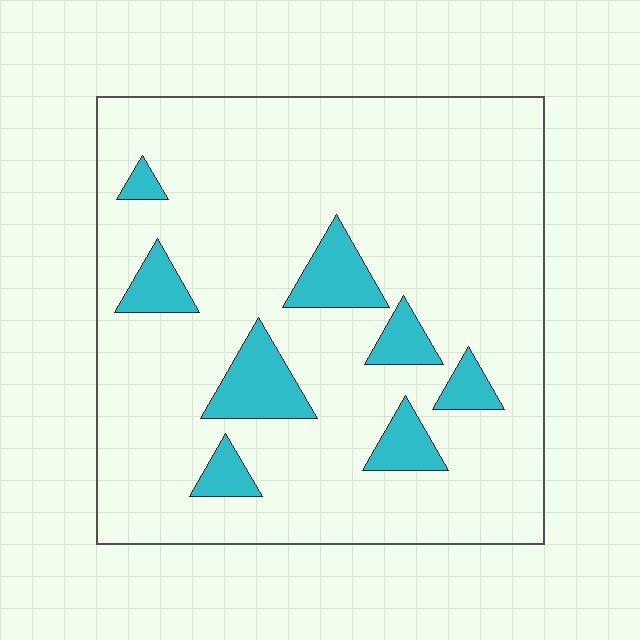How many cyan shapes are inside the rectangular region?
8.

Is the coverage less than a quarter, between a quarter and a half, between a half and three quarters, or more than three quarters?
Less than a quarter.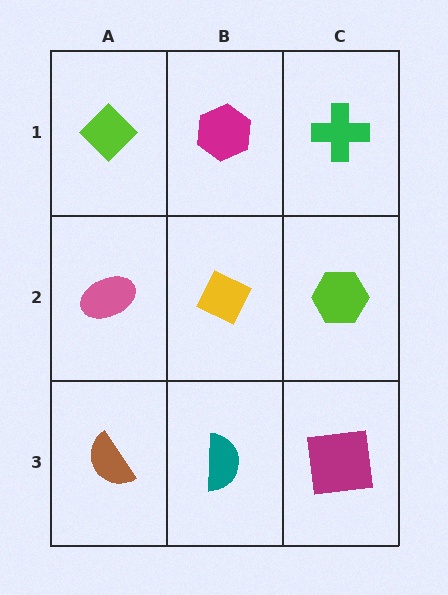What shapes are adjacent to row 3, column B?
A yellow diamond (row 2, column B), a brown semicircle (row 3, column A), a magenta square (row 3, column C).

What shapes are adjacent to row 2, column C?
A green cross (row 1, column C), a magenta square (row 3, column C), a yellow diamond (row 2, column B).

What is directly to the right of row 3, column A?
A teal semicircle.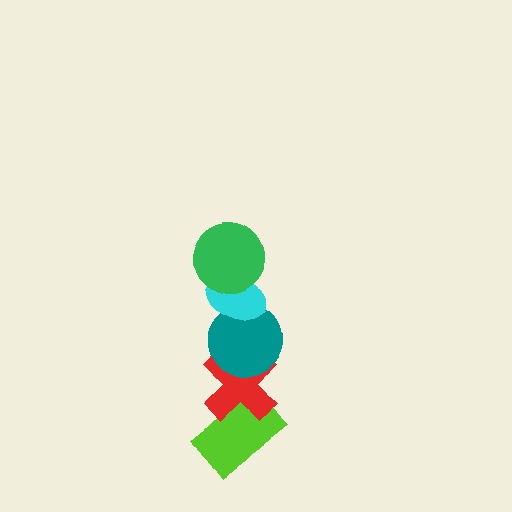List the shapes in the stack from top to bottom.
From top to bottom: the green circle, the cyan ellipse, the teal circle, the red cross, the lime rectangle.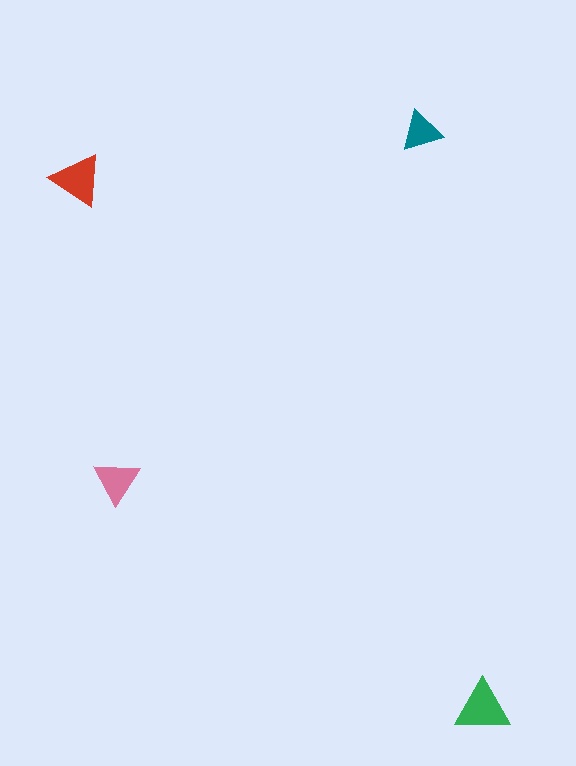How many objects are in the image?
There are 4 objects in the image.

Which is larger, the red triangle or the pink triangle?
The red one.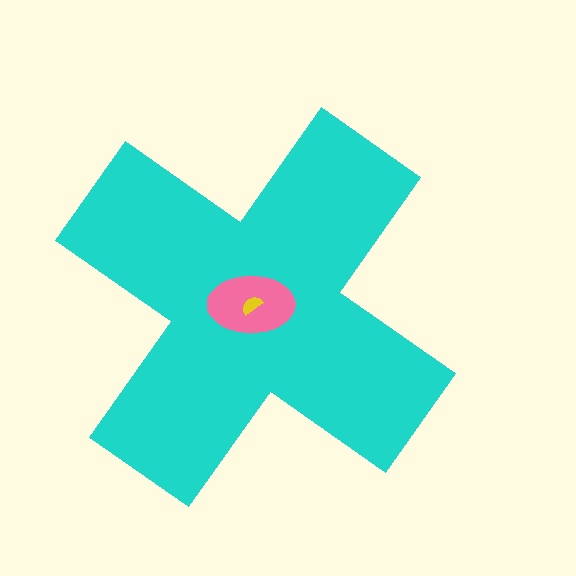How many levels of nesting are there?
3.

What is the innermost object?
The yellow semicircle.